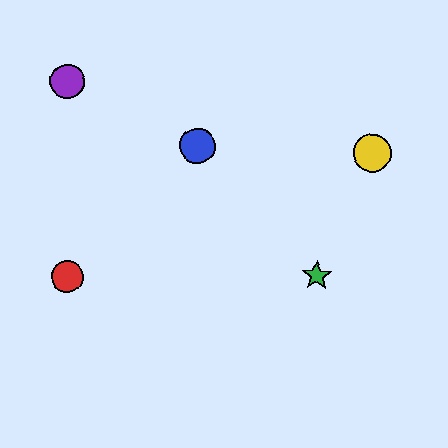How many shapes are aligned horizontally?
2 shapes (the blue circle, the yellow circle) are aligned horizontally.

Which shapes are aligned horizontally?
The blue circle, the yellow circle are aligned horizontally.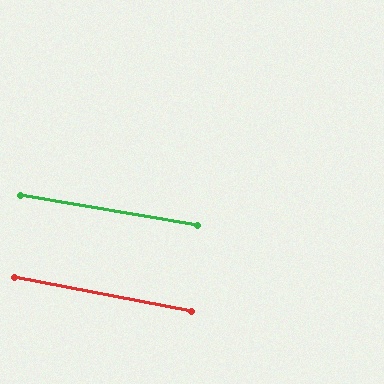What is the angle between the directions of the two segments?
Approximately 1 degree.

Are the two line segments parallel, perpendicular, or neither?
Parallel — their directions differ by only 1.4°.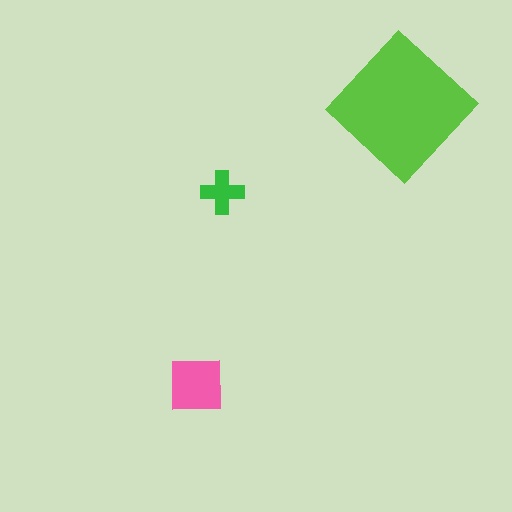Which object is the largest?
The lime diamond.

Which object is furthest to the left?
The pink square is leftmost.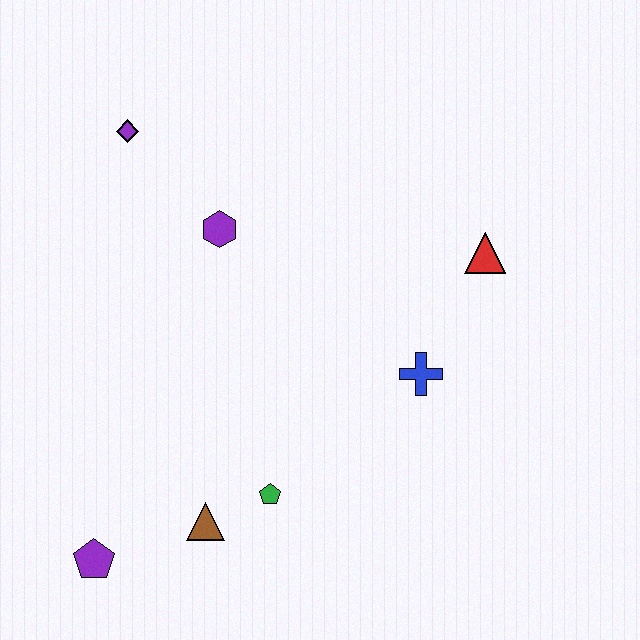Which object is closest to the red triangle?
The blue cross is closest to the red triangle.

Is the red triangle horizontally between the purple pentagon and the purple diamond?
No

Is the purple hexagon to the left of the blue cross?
Yes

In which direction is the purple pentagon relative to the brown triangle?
The purple pentagon is to the left of the brown triangle.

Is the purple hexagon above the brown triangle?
Yes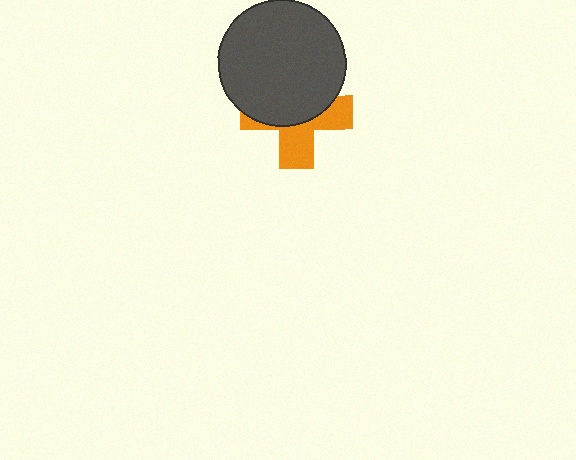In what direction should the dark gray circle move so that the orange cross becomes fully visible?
The dark gray circle should move up. That is the shortest direction to clear the overlap and leave the orange cross fully visible.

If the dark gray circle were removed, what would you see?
You would see the complete orange cross.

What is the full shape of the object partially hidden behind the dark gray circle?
The partially hidden object is an orange cross.